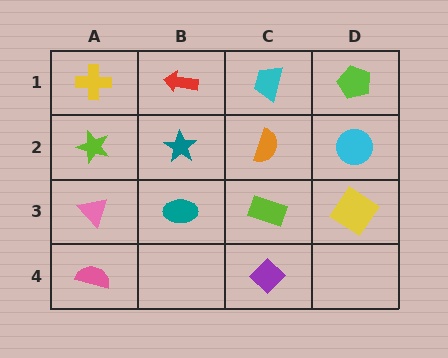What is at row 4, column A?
A pink semicircle.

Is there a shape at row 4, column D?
No, that cell is empty.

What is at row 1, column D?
A lime pentagon.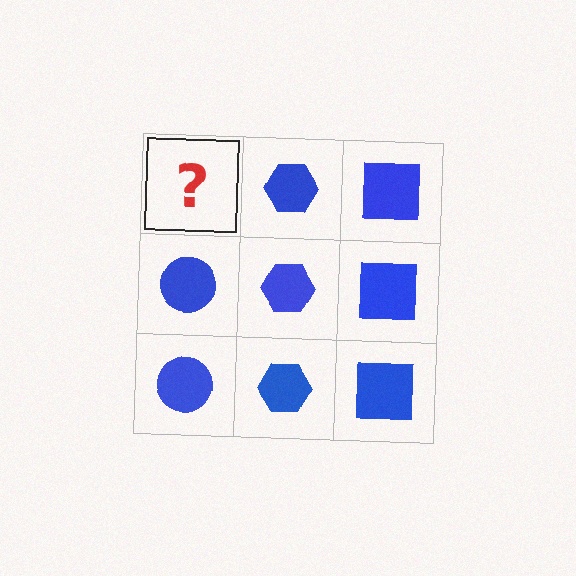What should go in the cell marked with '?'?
The missing cell should contain a blue circle.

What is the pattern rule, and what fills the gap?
The rule is that each column has a consistent shape. The gap should be filled with a blue circle.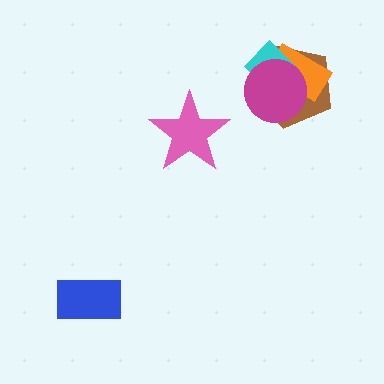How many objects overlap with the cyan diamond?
3 objects overlap with the cyan diamond.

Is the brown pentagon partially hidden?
Yes, it is partially covered by another shape.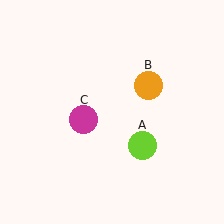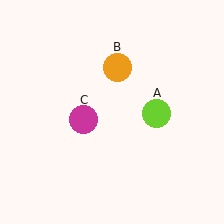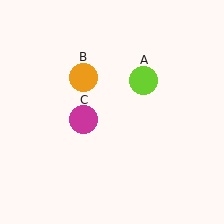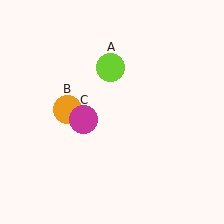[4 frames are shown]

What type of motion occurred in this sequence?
The lime circle (object A), orange circle (object B) rotated counterclockwise around the center of the scene.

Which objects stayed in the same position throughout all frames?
Magenta circle (object C) remained stationary.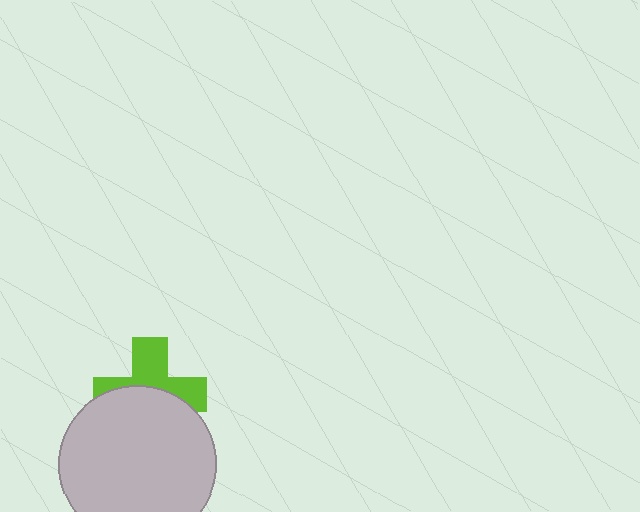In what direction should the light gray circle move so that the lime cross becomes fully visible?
The light gray circle should move down. That is the shortest direction to clear the overlap and leave the lime cross fully visible.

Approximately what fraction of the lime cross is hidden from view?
Roughly 52% of the lime cross is hidden behind the light gray circle.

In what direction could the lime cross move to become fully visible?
The lime cross could move up. That would shift it out from behind the light gray circle entirely.